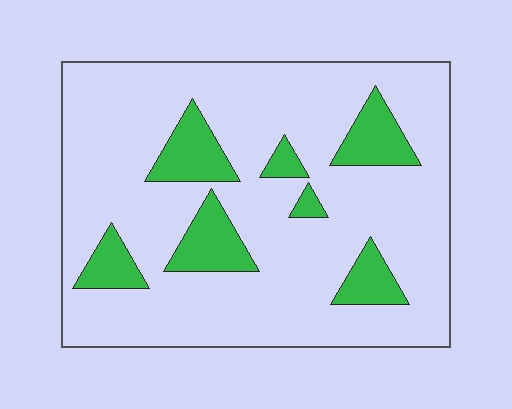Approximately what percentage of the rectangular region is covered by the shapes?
Approximately 15%.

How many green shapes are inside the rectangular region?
7.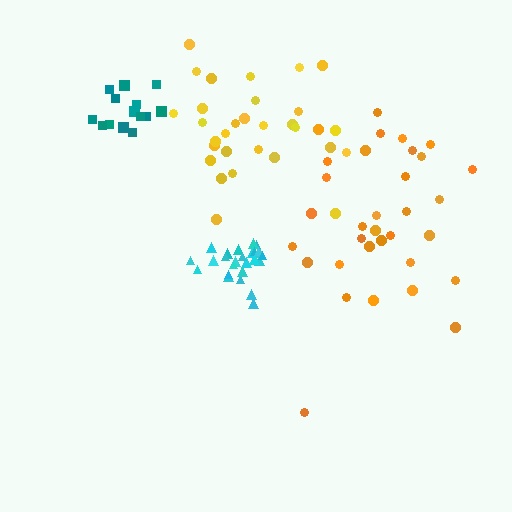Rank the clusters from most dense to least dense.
cyan, teal, yellow, orange.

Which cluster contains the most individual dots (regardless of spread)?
Orange (33).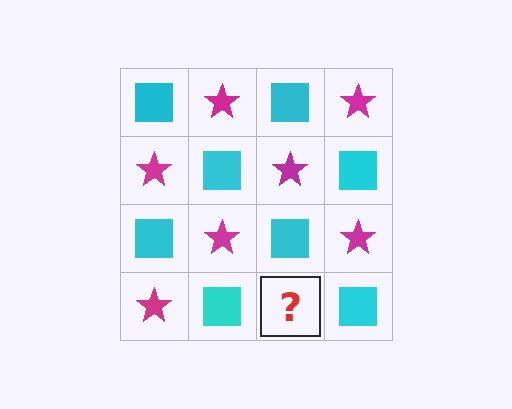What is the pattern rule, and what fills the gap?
The rule is that it alternates cyan square and magenta star in a checkerboard pattern. The gap should be filled with a magenta star.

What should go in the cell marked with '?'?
The missing cell should contain a magenta star.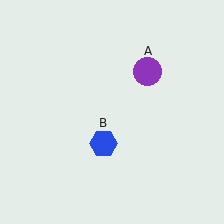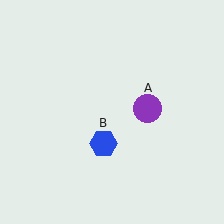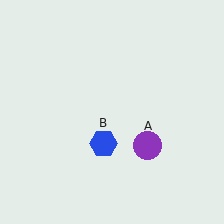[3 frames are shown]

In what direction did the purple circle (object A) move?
The purple circle (object A) moved down.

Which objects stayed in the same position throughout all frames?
Blue hexagon (object B) remained stationary.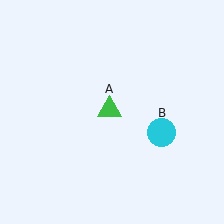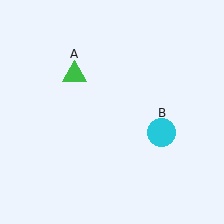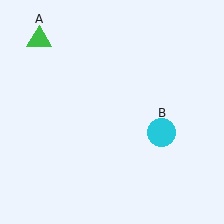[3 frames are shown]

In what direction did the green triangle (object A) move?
The green triangle (object A) moved up and to the left.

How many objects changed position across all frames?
1 object changed position: green triangle (object A).